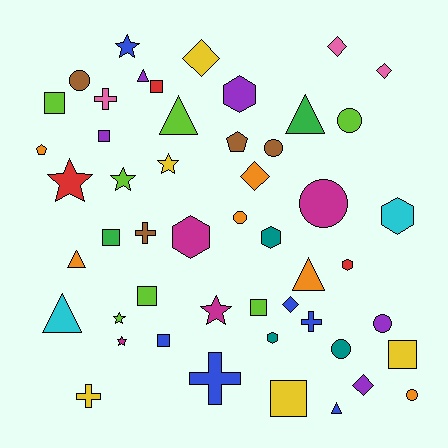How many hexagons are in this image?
There are 6 hexagons.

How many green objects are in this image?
There are 2 green objects.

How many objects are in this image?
There are 50 objects.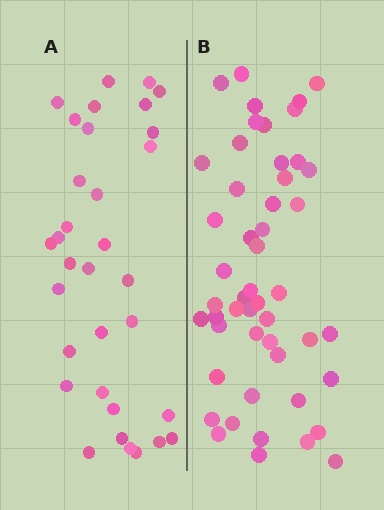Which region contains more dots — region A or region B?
Region B (the right region) has more dots.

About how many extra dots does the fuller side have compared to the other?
Region B has approximately 15 more dots than region A.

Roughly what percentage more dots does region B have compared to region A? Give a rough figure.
About 50% more.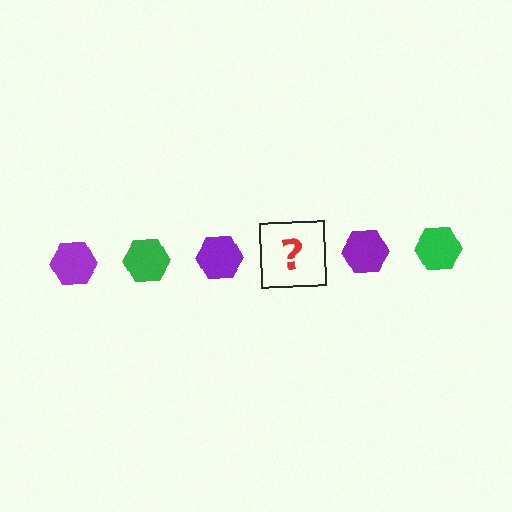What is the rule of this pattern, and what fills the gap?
The rule is that the pattern cycles through purple, green hexagons. The gap should be filled with a green hexagon.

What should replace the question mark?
The question mark should be replaced with a green hexagon.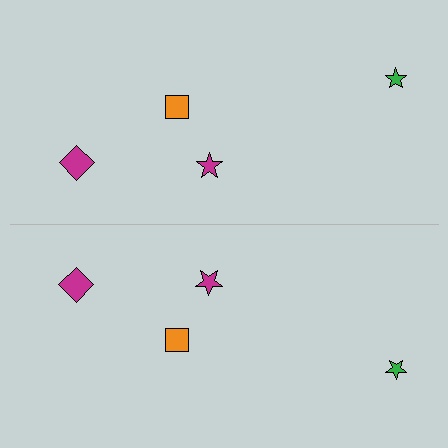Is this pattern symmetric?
Yes, this pattern has bilateral (reflection) symmetry.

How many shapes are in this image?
There are 8 shapes in this image.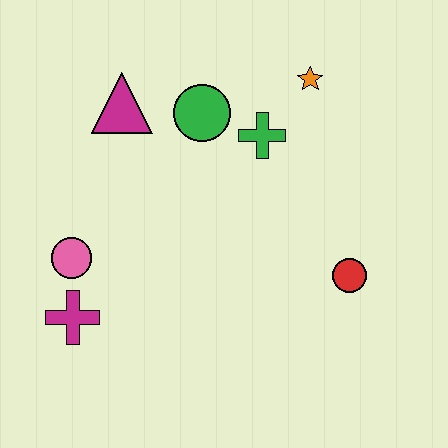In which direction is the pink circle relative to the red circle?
The pink circle is to the left of the red circle.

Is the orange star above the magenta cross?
Yes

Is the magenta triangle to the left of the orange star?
Yes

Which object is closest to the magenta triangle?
The green circle is closest to the magenta triangle.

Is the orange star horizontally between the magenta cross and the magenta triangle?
No